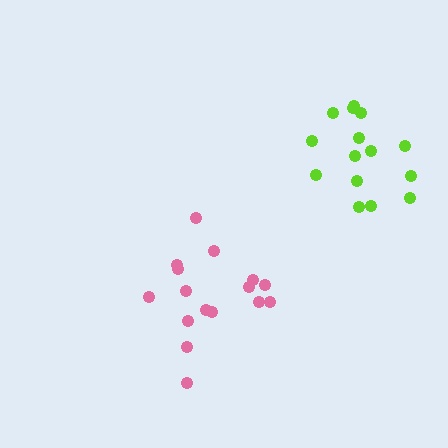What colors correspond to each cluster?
The clusters are colored: lime, pink.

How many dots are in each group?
Group 1: 15 dots, Group 2: 16 dots (31 total).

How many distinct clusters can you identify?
There are 2 distinct clusters.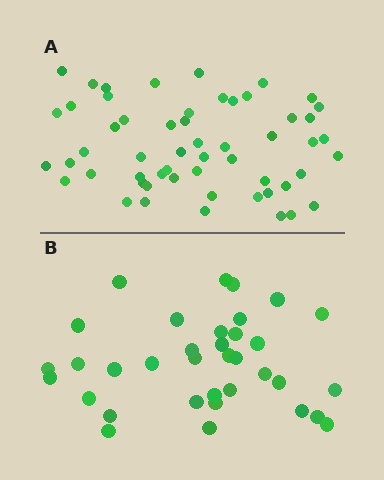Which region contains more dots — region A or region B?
Region A (the top region) has more dots.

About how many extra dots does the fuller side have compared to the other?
Region A has approximately 20 more dots than region B.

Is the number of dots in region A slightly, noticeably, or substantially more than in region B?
Region A has substantially more. The ratio is roughly 1.6 to 1.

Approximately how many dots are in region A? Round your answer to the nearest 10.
About 60 dots. (The exact count is 55, which rounds to 60.)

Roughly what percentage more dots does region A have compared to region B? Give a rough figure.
About 55% more.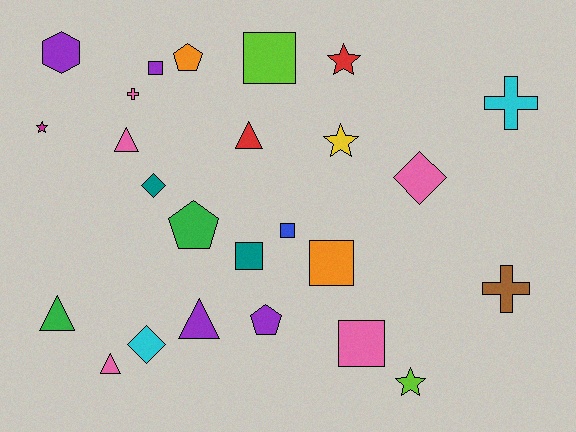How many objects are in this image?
There are 25 objects.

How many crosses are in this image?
There are 3 crosses.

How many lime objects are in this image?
There are 2 lime objects.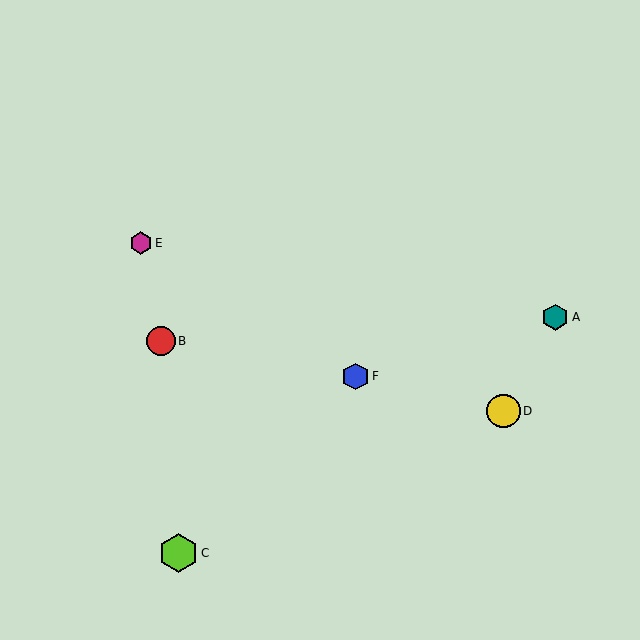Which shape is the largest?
The lime hexagon (labeled C) is the largest.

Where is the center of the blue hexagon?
The center of the blue hexagon is at (356, 376).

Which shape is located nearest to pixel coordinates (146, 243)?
The magenta hexagon (labeled E) at (141, 243) is nearest to that location.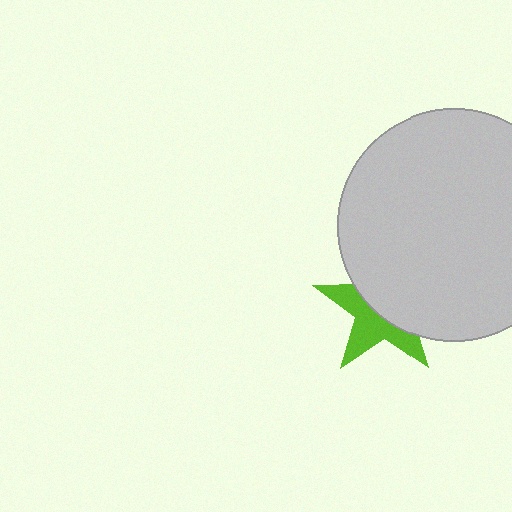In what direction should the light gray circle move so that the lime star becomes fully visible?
The light gray circle should move toward the upper-right. That is the shortest direction to clear the overlap and leave the lime star fully visible.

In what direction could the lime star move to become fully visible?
The lime star could move toward the lower-left. That would shift it out from behind the light gray circle entirely.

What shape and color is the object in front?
The object in front is a light gray circle.